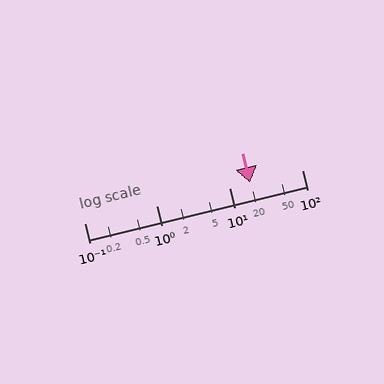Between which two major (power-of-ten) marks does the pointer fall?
The pointer is between 10 and 100.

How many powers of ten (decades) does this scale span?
The scale spans 3 decades, from 0.1 to 100.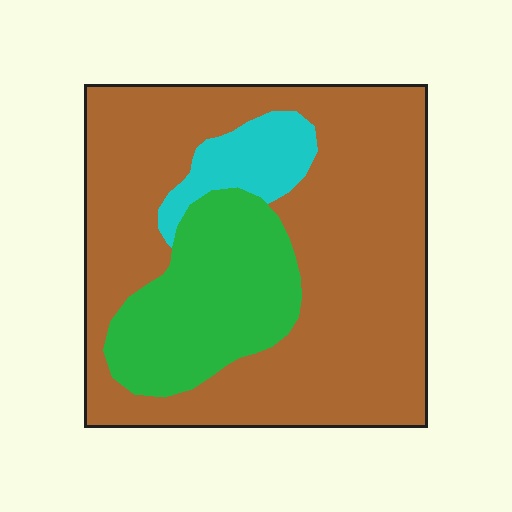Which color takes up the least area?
Cyan, at roughly 10%.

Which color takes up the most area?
Brown, at roughly 70%.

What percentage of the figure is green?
Green covers about 20% of the figure.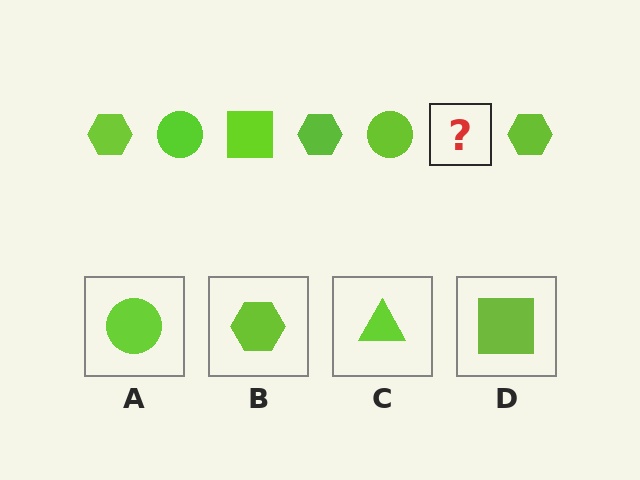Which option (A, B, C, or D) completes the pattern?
D.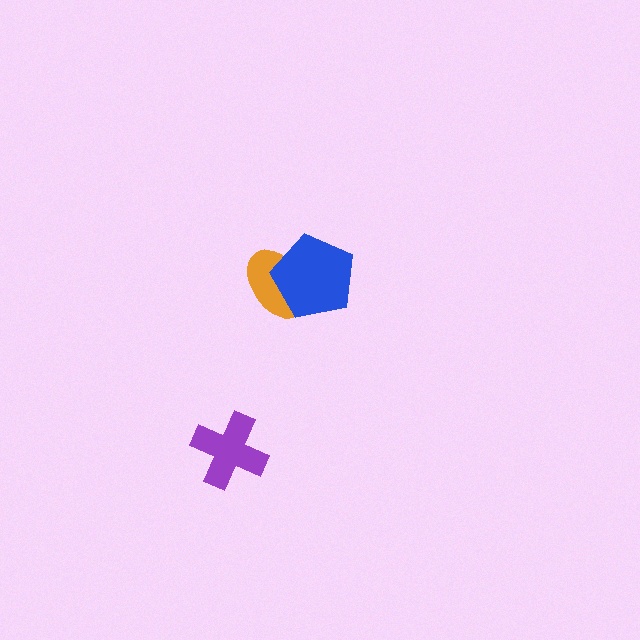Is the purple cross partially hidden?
No, no other shape covers it.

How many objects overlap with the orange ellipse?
1 object overlaps with the orange ellipse.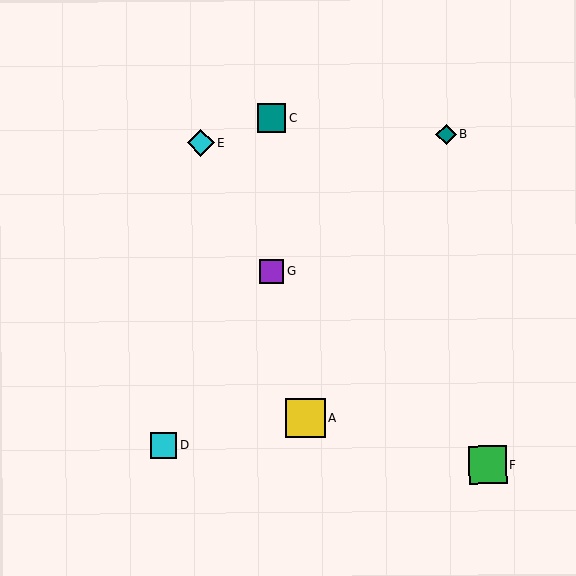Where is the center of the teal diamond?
The center of the teal diamond is at (446, 134).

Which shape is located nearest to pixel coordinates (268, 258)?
The purple square (labeled G) at (272, 271) is nearest to that location.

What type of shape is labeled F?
Shape F is a green square.